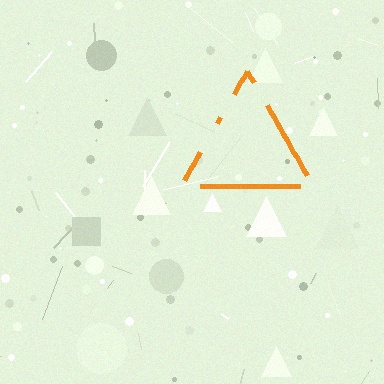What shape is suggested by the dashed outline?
The dashed outline suggests a triangle.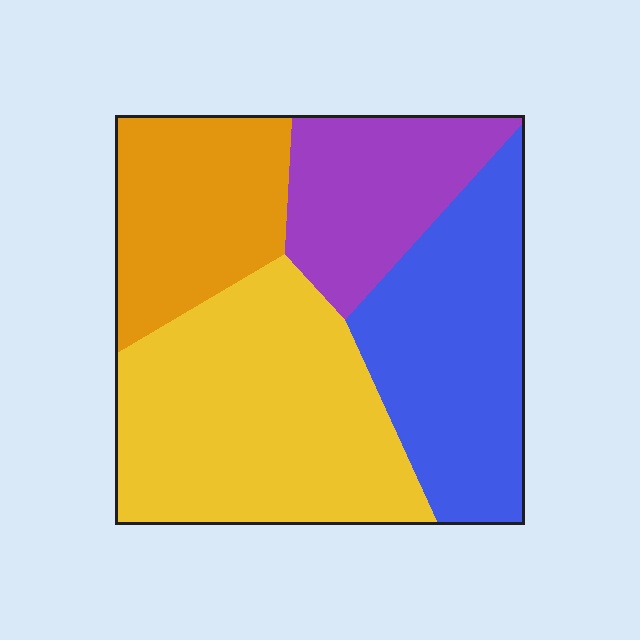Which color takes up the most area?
Yellow, at roughly 35%.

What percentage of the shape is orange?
Orange takes up less than a quarter of the shape.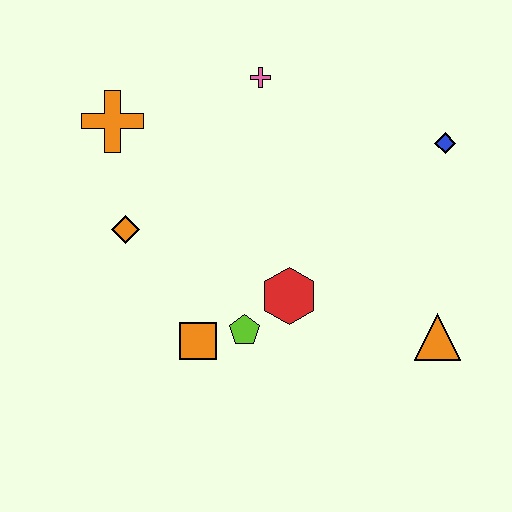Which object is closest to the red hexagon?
The lime pentagon is closest to the red hexagon.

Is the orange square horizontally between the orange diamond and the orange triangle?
Yes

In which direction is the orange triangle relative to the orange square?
The orange triangle is to the right of the orange square.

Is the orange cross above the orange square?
Yes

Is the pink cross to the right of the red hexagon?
No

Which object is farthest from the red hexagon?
The orange cross is farthest from the red hexagon.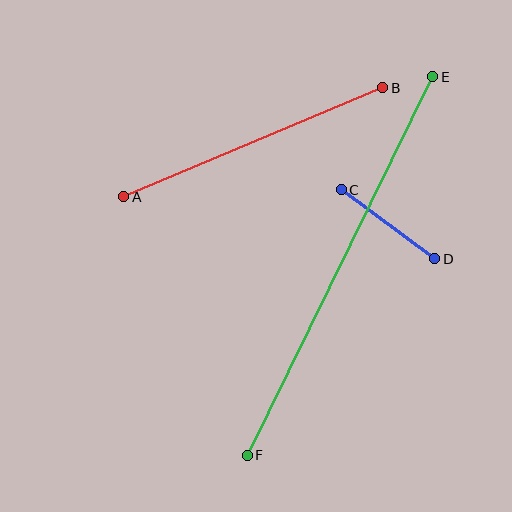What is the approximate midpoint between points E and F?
The midpoint is at approximately (340, 266) pixels.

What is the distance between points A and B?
The distance is approximately 281 pixels.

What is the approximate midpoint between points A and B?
The midpoint is at approximately (253, 142) pixels.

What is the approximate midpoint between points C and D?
The midpoint is at approximately (388, 224) pixels.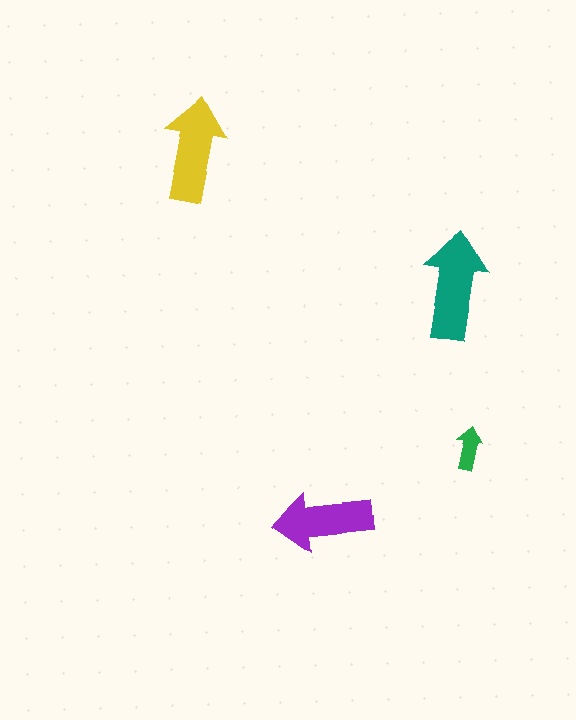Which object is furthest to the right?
The green arrow is rightmost.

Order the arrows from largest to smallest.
the teal one, the yellow one, the purple one, the green one.